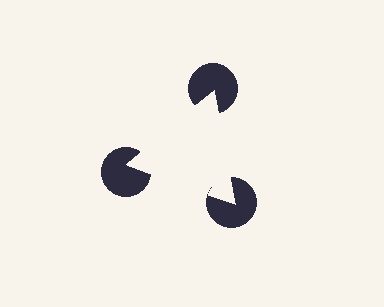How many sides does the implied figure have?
3 sides.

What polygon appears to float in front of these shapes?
An illusory triangle — its edges are inferred from the aligned wedge cuts in the pac-man discs, not physically drawn.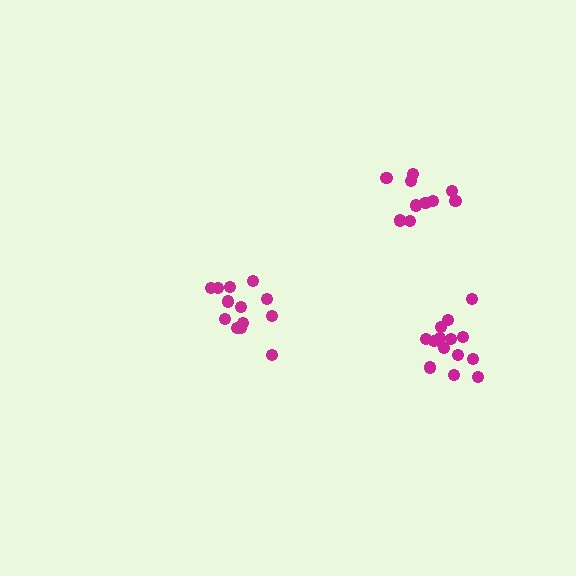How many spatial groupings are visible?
There are 3 spatial groupings.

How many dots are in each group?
Group 1: 11 dots, Group 2: 13 dots, Group 3: 15 dots (39 total).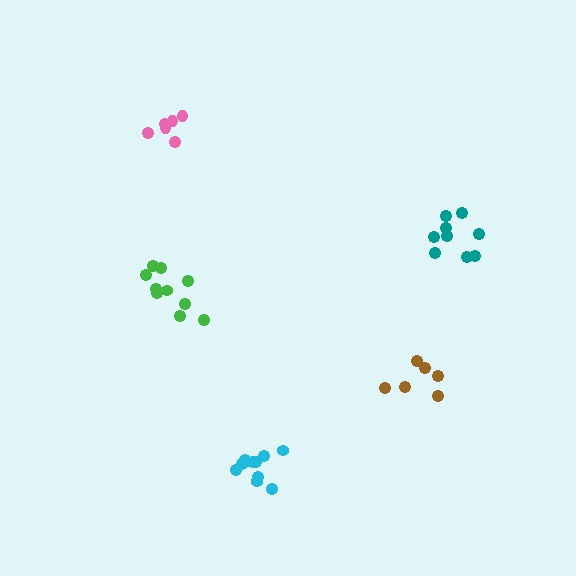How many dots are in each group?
Group 1: 10 dots, Group 2: 9 dots, Group 3: 6 dots, Group 4: 6 dots, Group 5: 11 dots (42 total).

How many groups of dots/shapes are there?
There are 5 groups.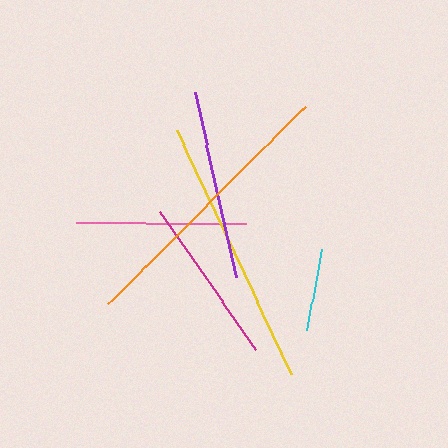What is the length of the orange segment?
The orange segment is approximately 279 pixels long.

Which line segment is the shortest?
The cyan line is the shortest at approximately 82 pixels.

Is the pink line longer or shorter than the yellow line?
The yellow line is longer than the pink line.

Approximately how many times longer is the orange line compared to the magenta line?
The orange line is approximately 1.6 times the length of the magenta line.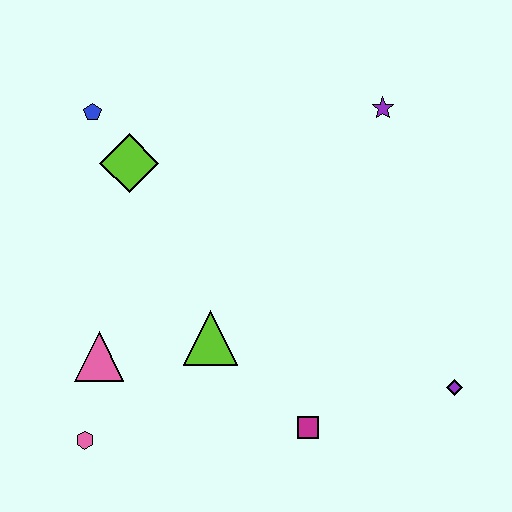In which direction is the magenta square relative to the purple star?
The magenta square is below the purple star.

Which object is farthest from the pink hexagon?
The purple star is farthest from the pink hexagon.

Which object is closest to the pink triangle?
The pink hexagon is closest to the pink triangle.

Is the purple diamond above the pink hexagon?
Yes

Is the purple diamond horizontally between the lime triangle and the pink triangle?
No